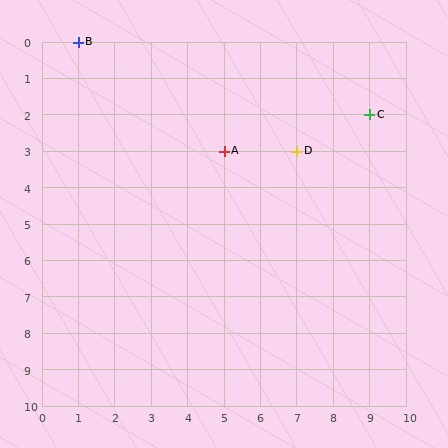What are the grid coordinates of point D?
Point D is at grid coordinates (7, 3).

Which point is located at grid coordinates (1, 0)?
Point B is at (1, 0).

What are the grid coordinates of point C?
Point C is at grid coordinates (9, 2).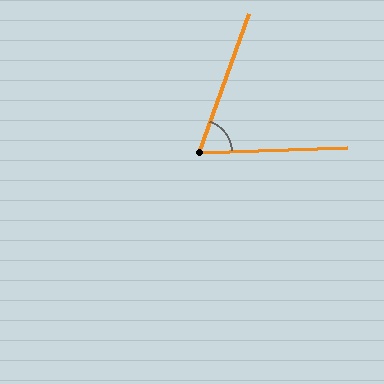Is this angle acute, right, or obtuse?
It is acute.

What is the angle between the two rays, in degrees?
Approximately 68 degrees.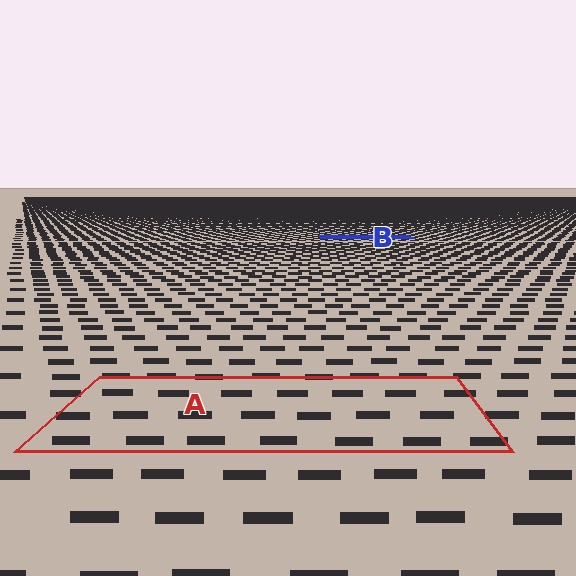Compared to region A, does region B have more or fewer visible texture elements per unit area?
Region B has more texture elements per unit area — they are packed more densely because it is farther away.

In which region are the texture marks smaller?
The texture marks are smaller in region B, because it is farther away.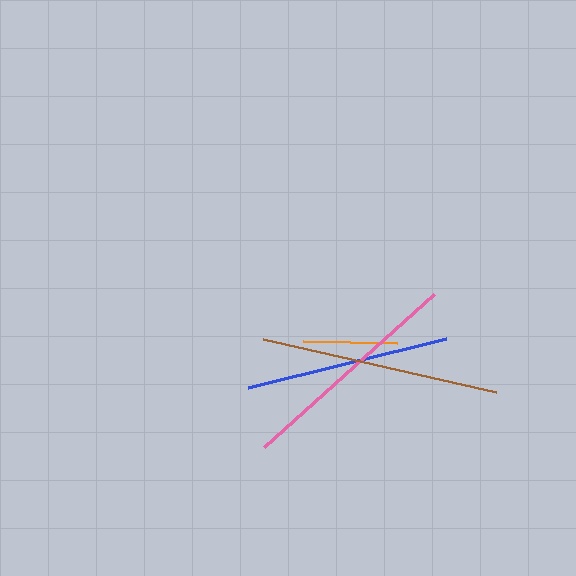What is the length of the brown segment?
The brown segment is approximately 239 pixels long.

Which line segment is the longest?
The brown line is the longest at approximately 239 pixels.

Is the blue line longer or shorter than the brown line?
The brown line is longer than the blue line.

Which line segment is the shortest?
The orange line is the shortest at approximately 93 pixels.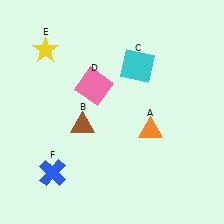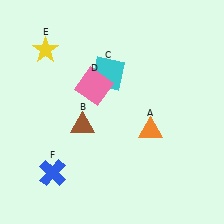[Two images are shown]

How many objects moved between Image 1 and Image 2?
1 object moved between the two images.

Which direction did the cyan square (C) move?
The cyan square (C) moved left.